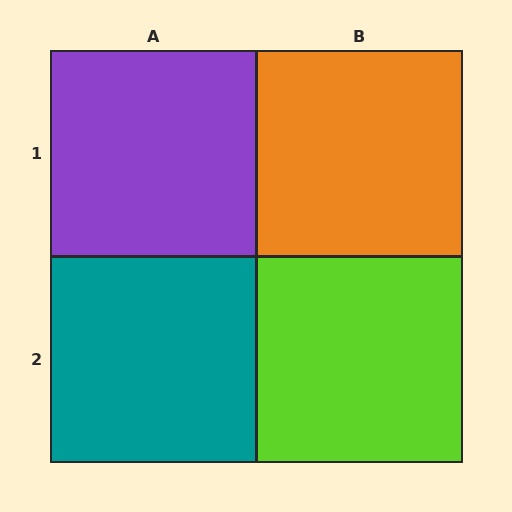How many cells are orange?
1 cell is orange.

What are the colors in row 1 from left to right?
Purple, orange.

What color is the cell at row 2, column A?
Teal.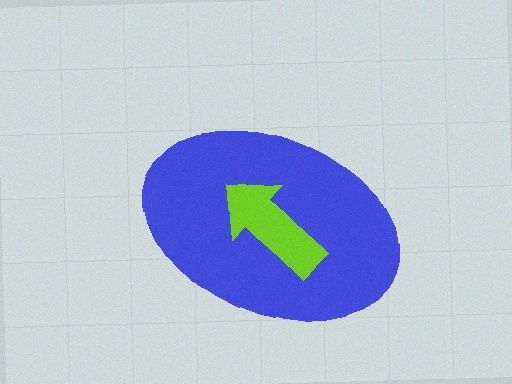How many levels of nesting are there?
2.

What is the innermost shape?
The lime arrow.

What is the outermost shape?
The blue ellipse.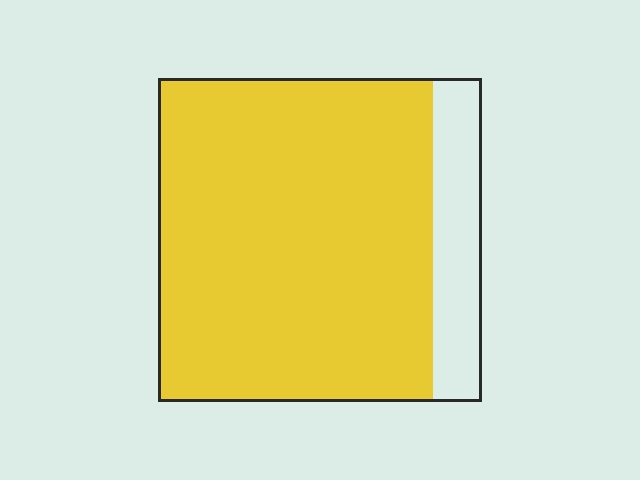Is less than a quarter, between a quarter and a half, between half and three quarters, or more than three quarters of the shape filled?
More than three quarters.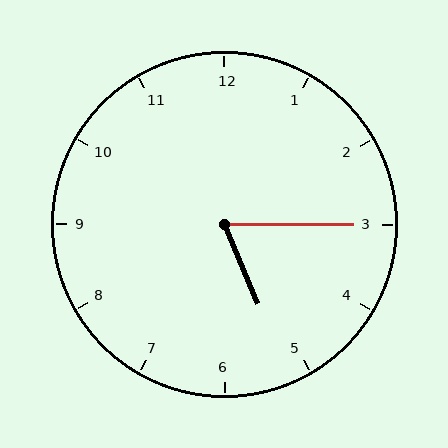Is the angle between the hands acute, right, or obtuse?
It is acute.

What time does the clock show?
5:15.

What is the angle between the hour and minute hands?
Approximately 68 degrees.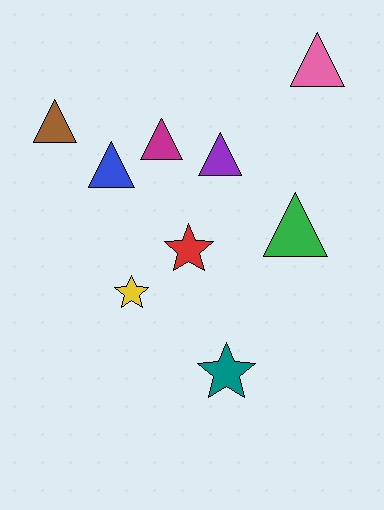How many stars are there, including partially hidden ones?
There are 3 stars.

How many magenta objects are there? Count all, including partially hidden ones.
There is 1 magenta object.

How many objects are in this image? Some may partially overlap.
There are 9 objects.